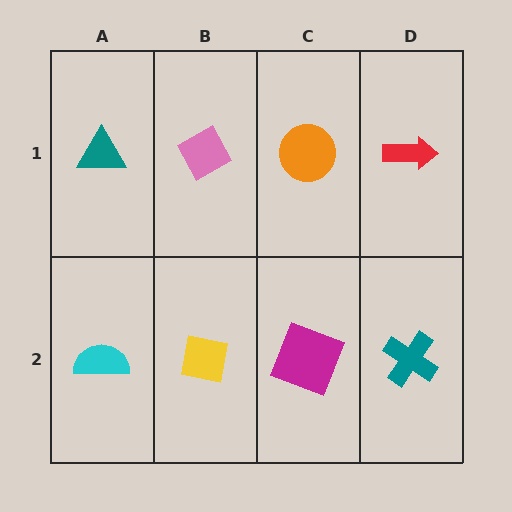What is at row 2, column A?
A cyan semicircle.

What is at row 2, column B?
A yellow square.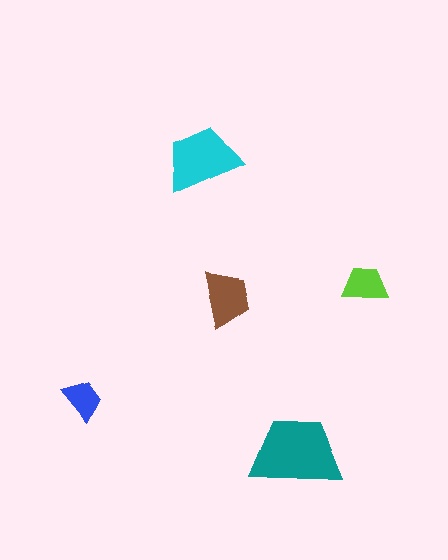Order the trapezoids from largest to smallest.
the teal one, the cyan one, the brown one, the lime one, the blue one.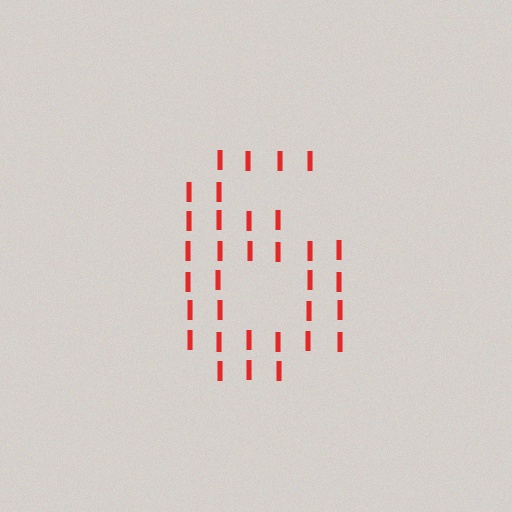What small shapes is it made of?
It is made of small letter I's.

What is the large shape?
The large shape is the digit 6.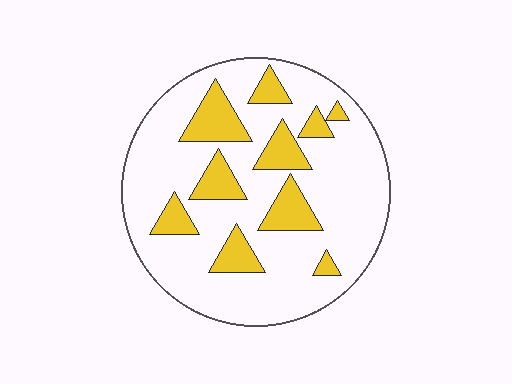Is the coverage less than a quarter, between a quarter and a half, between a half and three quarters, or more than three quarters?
Less than a quarter.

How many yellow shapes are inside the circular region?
10.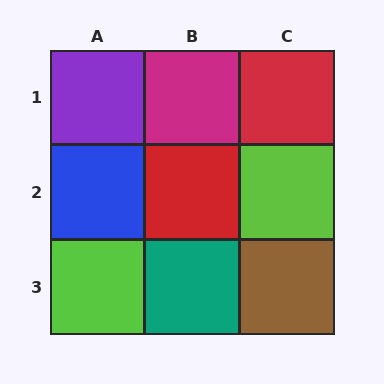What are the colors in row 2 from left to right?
Blue, red, lime.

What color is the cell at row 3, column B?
Teal.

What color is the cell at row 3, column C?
Brown.